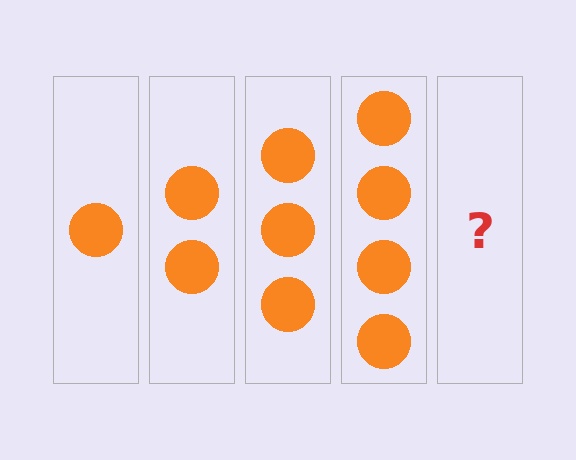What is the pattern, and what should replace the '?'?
The pattern is that each step adds one more circle. The '?' should be 5 circles.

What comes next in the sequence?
The next element should be 5 circles.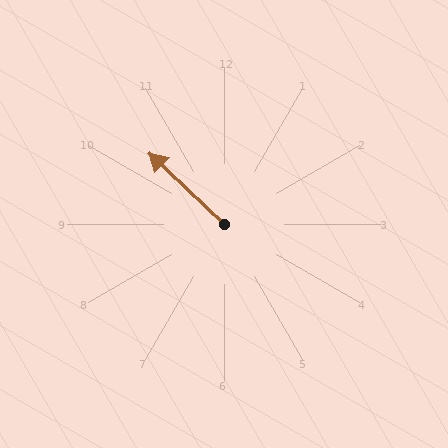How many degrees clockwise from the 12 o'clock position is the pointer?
Approximately 314 degrees.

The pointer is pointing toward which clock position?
Roughly 10 o'clock.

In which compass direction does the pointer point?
Northwest.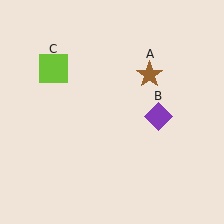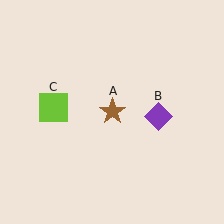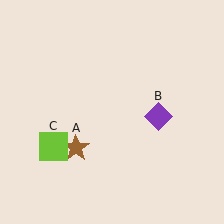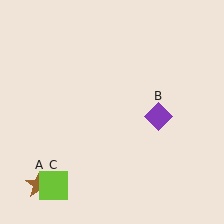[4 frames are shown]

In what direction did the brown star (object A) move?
The brown star (object A) moved down and to the left.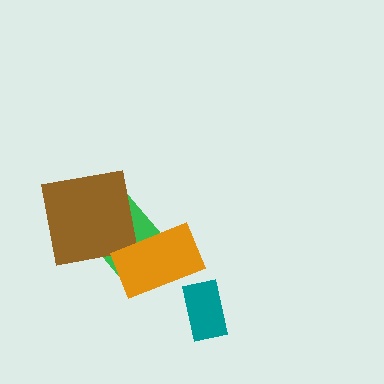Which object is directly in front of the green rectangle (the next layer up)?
The brown square is directly in front of the green rectangle.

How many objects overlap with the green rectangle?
2 objects overlap with the green rectangle.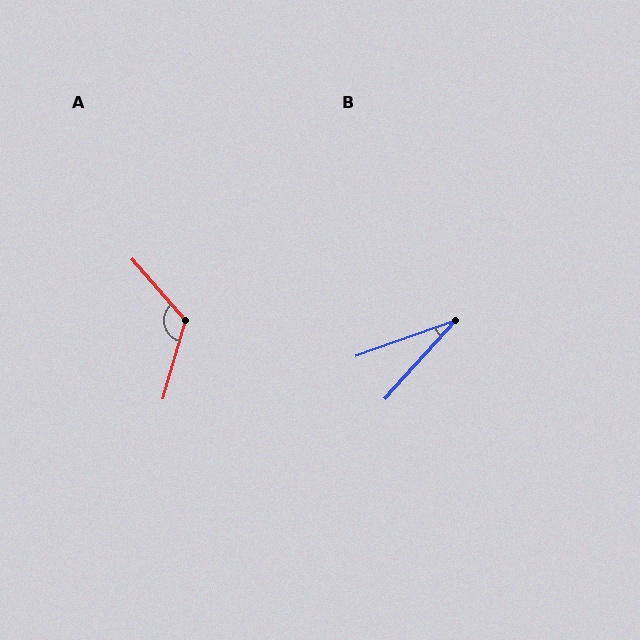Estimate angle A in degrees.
Approximately 123 degrees.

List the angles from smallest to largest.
B (29°), A (123°).